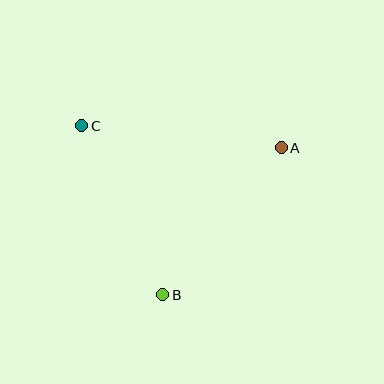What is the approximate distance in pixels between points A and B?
The distance between A and B is approximately 189 pixels.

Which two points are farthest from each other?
Points A and C are farthest from each other.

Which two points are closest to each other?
Points B and C are closest to each other.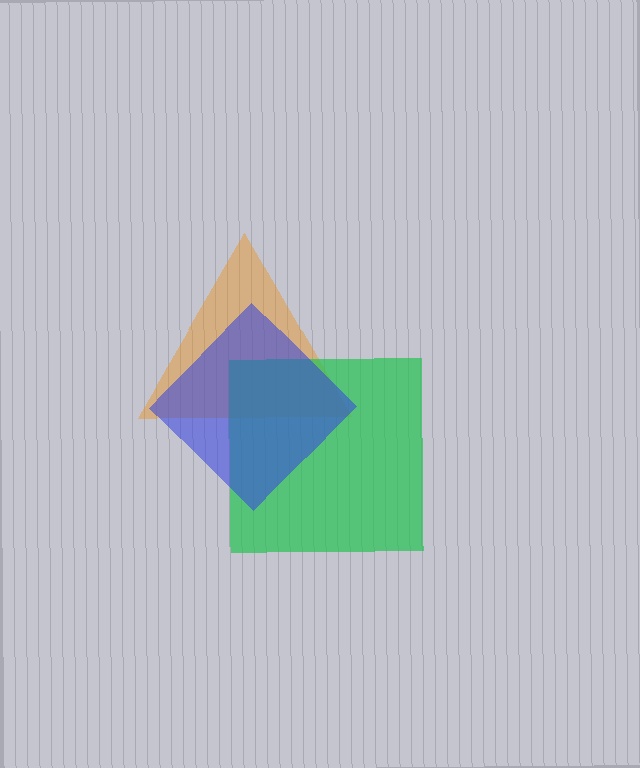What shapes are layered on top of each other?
The layered shapes are: an orange triangle, a green square, a blue diamond.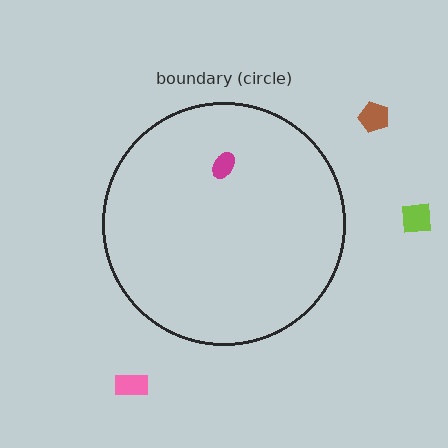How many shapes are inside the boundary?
1 inside, 3 outside.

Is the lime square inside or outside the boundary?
Outside.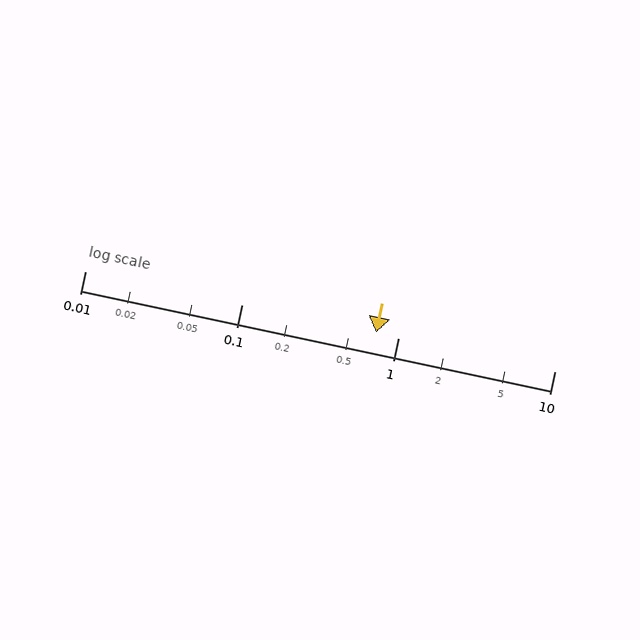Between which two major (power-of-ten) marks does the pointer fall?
The pointer is between 0.1 and 1.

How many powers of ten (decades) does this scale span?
The scale spans 3 decades, from 0.01 to 10.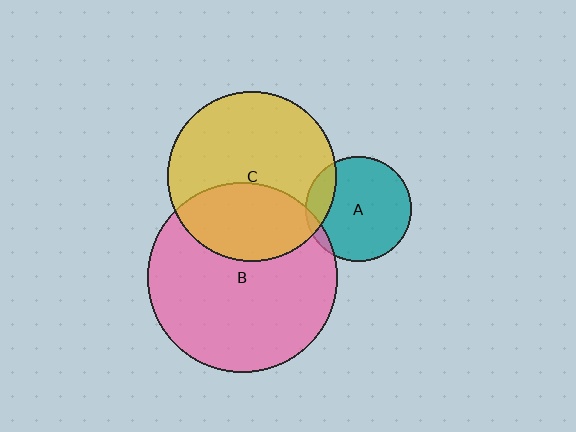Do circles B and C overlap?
Yes.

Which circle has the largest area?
Circle B (pink).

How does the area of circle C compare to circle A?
Approximately 2.6 times.